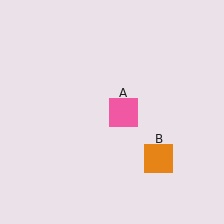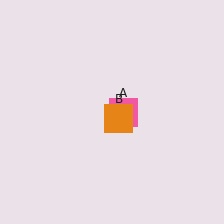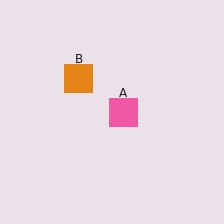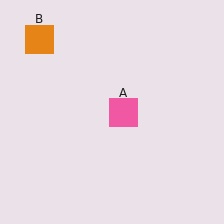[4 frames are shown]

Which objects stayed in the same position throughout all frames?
Pink square (object A) remained stationary.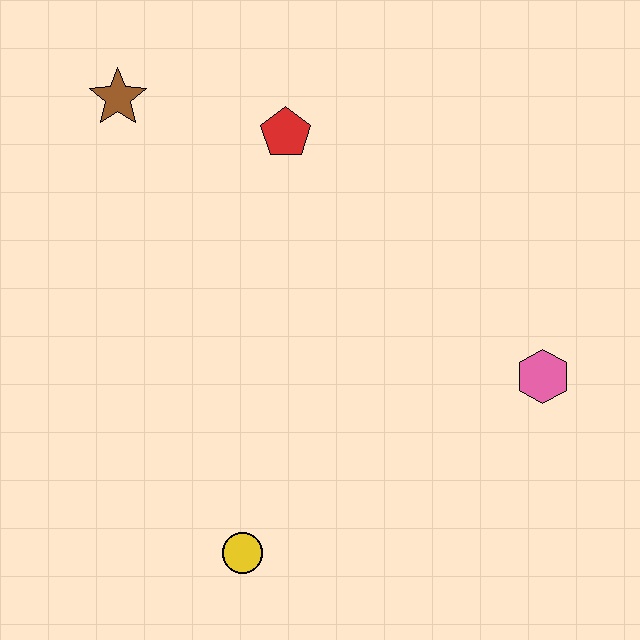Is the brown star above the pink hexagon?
Yes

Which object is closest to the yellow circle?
The pink hexagon is closest to the yellow circle.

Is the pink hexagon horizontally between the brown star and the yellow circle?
No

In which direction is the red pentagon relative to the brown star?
The red pentagon is to the right of the brown star.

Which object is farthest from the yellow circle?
The brown star is farthest from the yellow circle.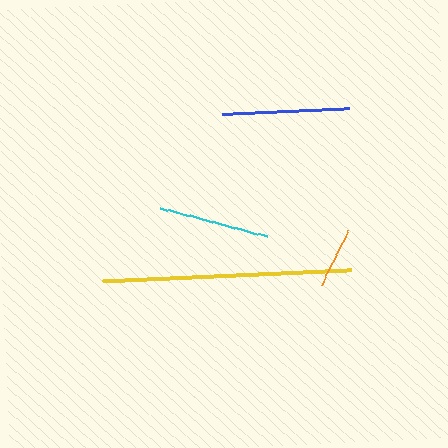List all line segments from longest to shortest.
From longest to shortest: yellow, blue, cyan, orange.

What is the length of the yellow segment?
The yellow segment is approximately 250 pixels long.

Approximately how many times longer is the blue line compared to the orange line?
The blue line is approximately 2.1 times the length of the orange line.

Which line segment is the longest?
The yellow line is the longest at approximately 250 pixels.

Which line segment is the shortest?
The orange line is the shortest at approximately 60 pixels.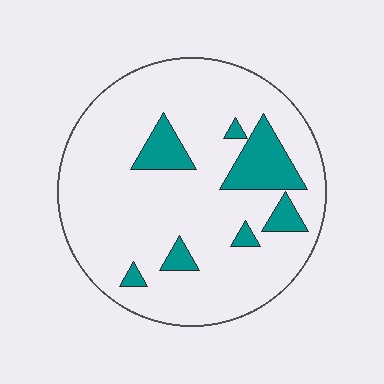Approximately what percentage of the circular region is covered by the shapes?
Approximately 15%.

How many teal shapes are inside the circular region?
7.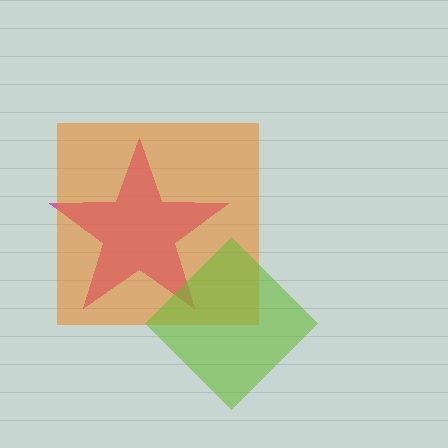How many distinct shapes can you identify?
There are 3 distinct shapes: a magenta star, an orange square, a lime diamond.